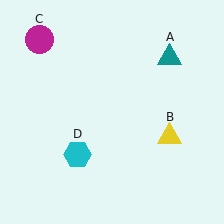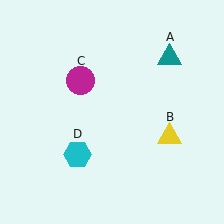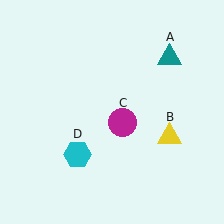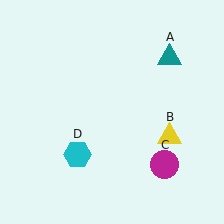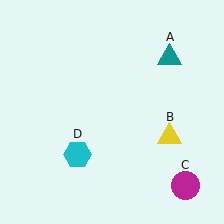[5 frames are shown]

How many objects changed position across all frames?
1 object changed position: magenta circle (object C).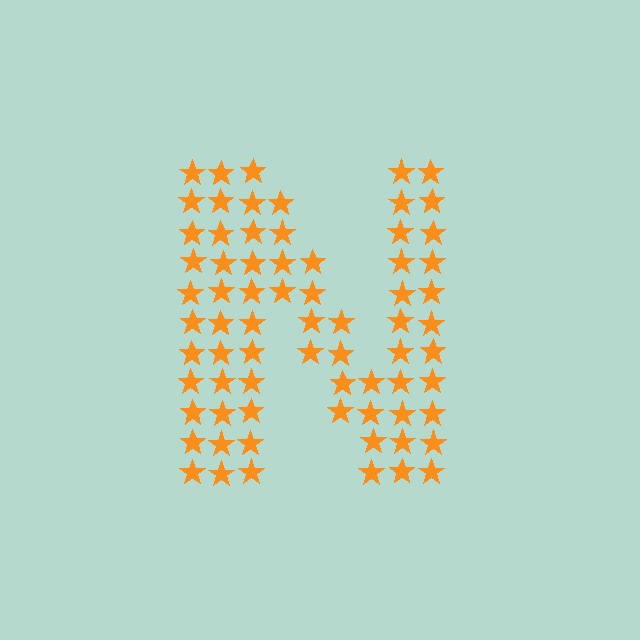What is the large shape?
The large shape is the letter N.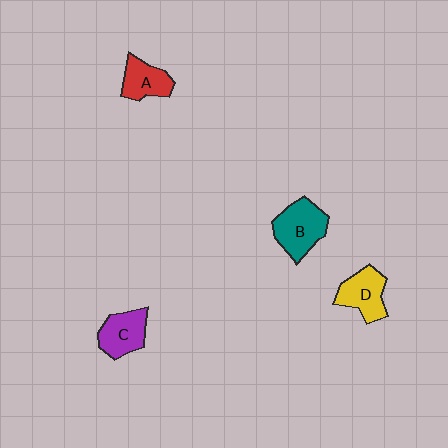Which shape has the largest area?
Shape B (teal).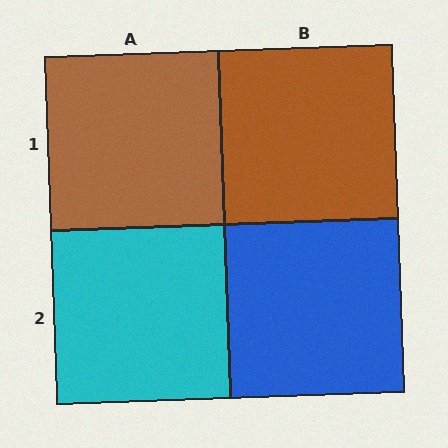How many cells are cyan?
1 cell is cyan.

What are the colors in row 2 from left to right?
Cyan, blue.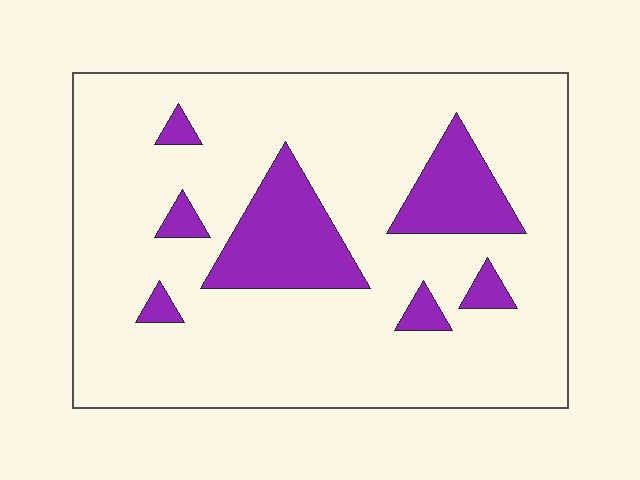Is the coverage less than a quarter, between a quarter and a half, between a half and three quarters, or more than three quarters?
Less than a quarter.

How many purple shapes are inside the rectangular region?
7.